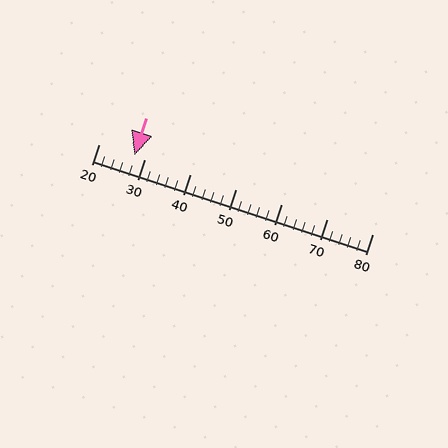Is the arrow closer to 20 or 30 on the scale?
The arrow is closer to 30.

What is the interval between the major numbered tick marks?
The major tick marks are spaced 10 units apart.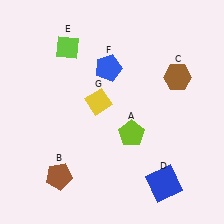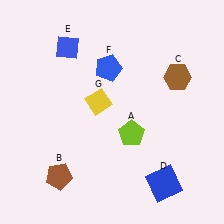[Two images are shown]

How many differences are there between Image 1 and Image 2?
There is 1 difference between the two images.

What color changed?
The diamond (E) changed from lime in Image 1 to blue in Image 2.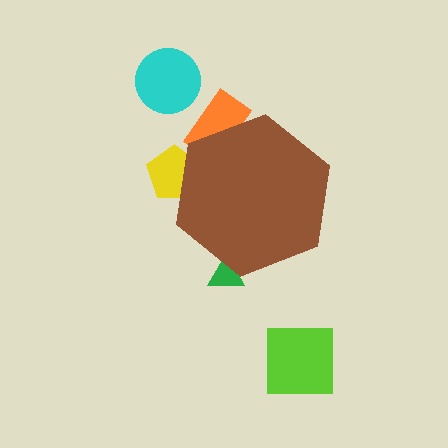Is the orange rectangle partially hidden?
Yes, the orange rectangle is partially hidden behind the brown hexagon.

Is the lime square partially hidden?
No, the lime square is fully visible.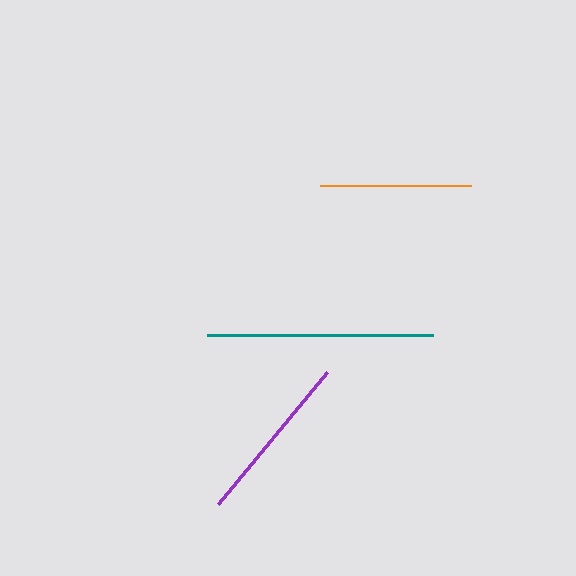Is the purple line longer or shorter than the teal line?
The teal line is longer than the purple line.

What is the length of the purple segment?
The purple segment is approximately 172 pixels long.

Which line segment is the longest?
The teal line is the longest at approximately 226 pixels.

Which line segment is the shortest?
The orange line is the shortest at approximately 151 pixels.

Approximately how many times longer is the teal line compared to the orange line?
The teal line is approximately 1.5 times the length of the orange line.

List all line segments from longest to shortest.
From longest to shortest: teal, purple, orange.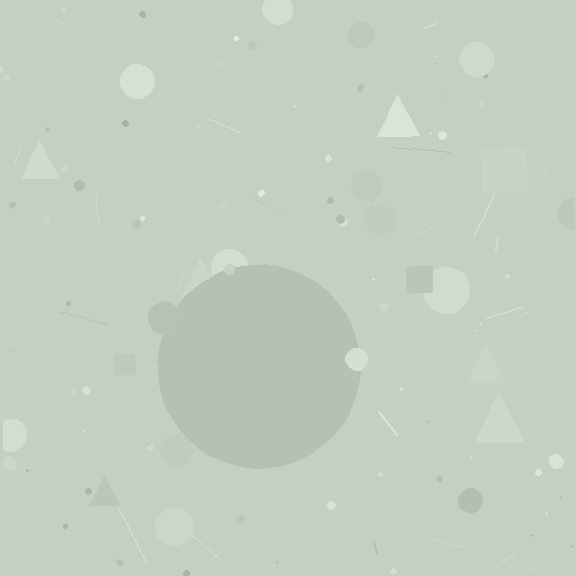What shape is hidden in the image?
A circle is hidden in the image.